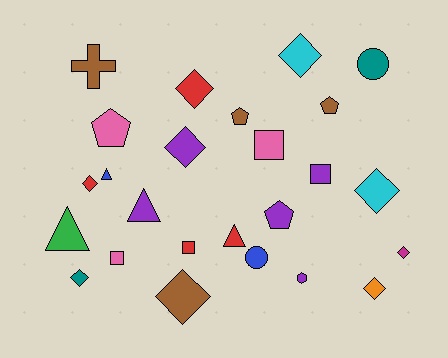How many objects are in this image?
There are 25 objects.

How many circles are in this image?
There are 2 circles.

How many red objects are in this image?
There are 4 red objects.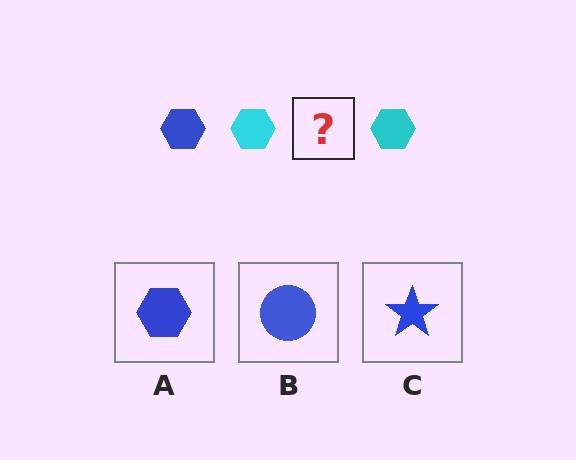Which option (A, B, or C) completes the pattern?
A.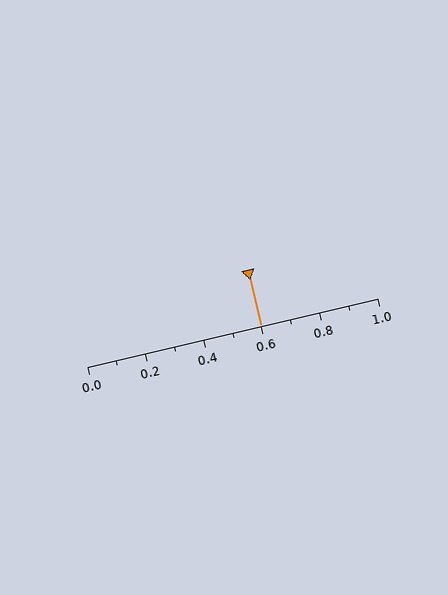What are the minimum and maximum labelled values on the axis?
The axis runs from 0.0 to 1.0.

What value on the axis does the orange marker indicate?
The marker indicates approximately 0.6.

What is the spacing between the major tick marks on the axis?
The major ticks are spaced 0.2 apart.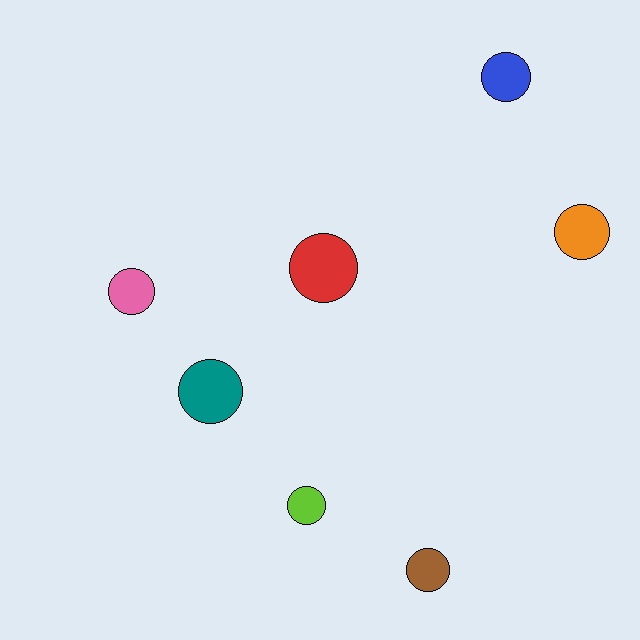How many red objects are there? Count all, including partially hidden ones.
There is 1 red object.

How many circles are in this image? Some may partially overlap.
There are 7 circles.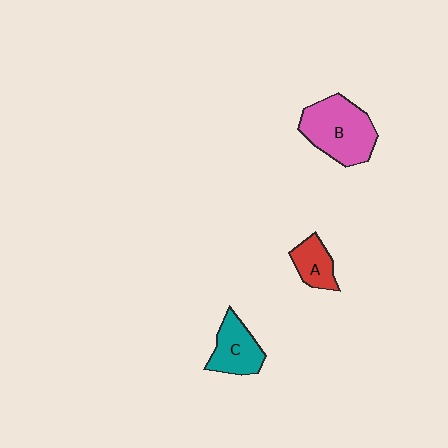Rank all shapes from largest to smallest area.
From largest to smallest: B (pink), C (teal), A (red).